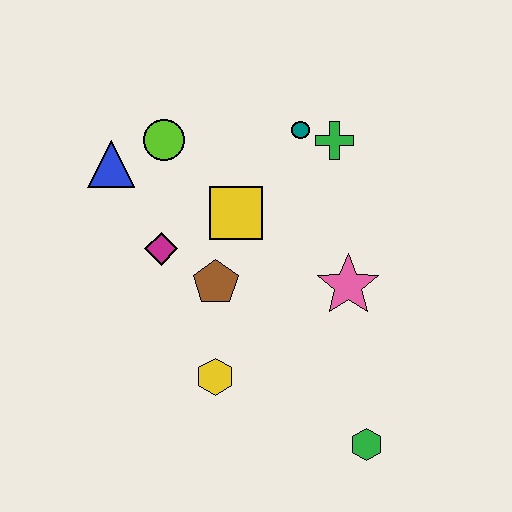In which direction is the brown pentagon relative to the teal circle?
The brown pentagon is below the teal circle.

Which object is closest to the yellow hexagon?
The brown pentagon is closest to the yellow hexagon.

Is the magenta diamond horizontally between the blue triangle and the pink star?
Yes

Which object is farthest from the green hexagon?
The blue triangle is farthest from the green hexagon.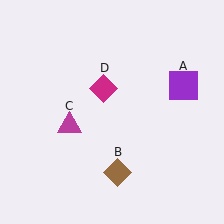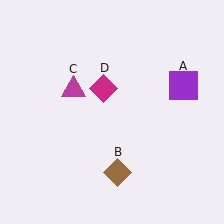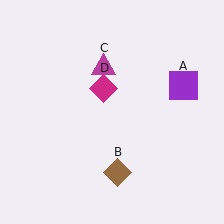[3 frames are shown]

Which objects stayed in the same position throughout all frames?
Purple square (object A) and brown diamond (object B) and magenta diamond (object D) remained stationary.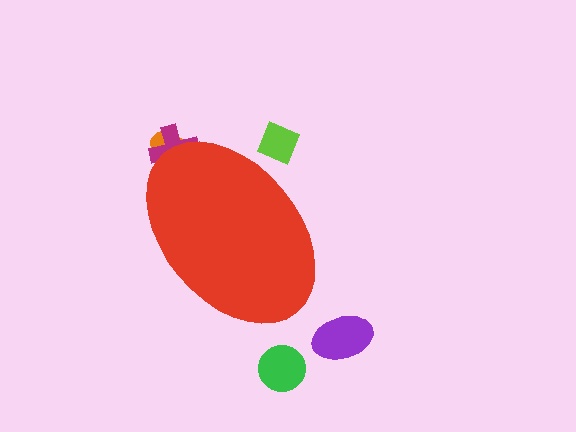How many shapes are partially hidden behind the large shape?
3 shapes are partially hidden.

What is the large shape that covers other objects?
A red ellipse.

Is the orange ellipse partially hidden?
Yes, the orange ellipse is partially hidden behind the red ellipse.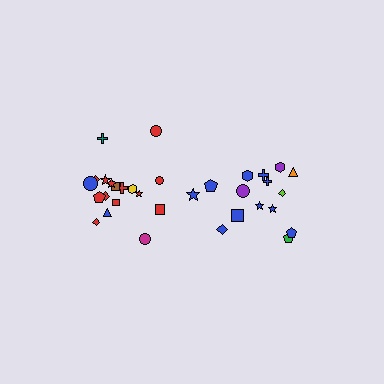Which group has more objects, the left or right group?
The left group.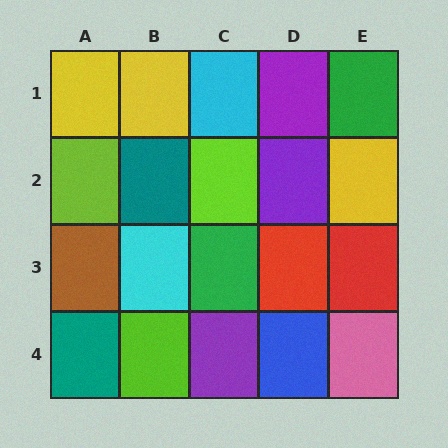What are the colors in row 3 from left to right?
Brown, cyan, green, red, red.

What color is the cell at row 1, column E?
Green.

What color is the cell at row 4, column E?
Pink.